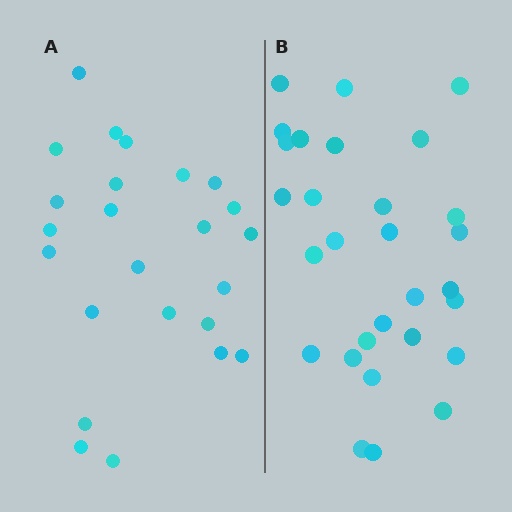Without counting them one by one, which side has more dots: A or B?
Region B (the right region) has more dots.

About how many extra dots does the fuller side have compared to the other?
Region B has about 5 more dots than region A.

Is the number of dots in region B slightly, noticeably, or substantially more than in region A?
Region B has only slightly more — the two regions are fairly close. The ratio is roughly 1.2 to 1.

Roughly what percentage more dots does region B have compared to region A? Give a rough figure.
About 20% more.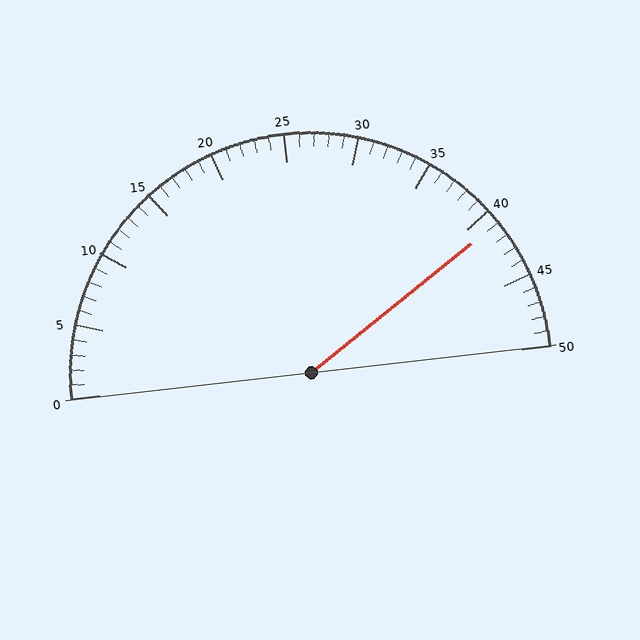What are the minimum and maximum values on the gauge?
The gauge ranges from 0 to 50.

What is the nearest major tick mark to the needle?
The nearest major tick mark is 40.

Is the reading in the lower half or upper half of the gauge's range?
The reading is in the upper half of the range (0 to 50).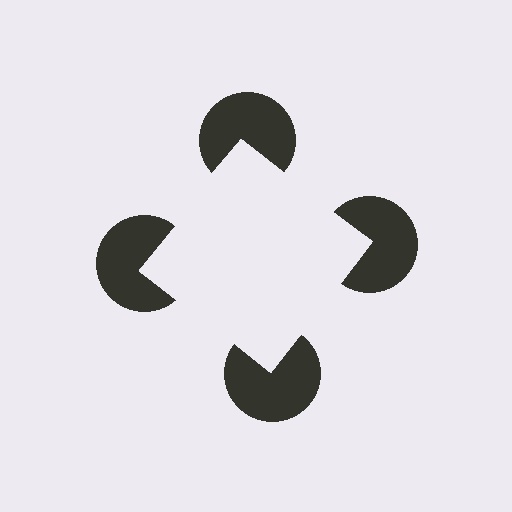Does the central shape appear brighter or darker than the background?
It typically appears slightly brighter than the background, even though no actual brightness change is drawn.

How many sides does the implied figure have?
4 sides.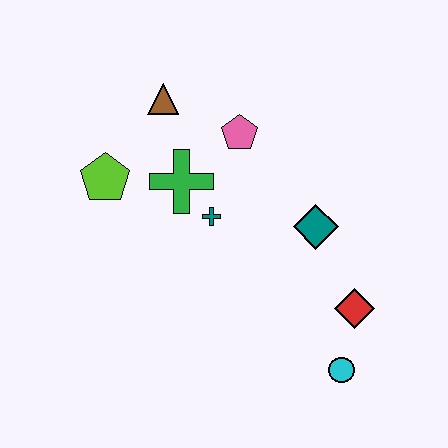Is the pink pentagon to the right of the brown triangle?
Yes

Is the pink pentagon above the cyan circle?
Yes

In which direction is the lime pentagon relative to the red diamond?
The lime pentagon is to the left of the red diamond.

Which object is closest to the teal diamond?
The red diamond is closest to the teal diamond.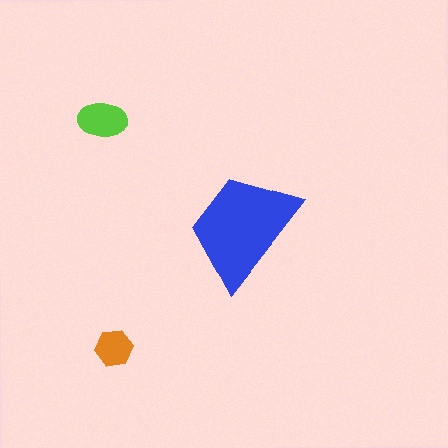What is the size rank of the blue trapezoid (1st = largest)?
1st.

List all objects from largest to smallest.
The blue trapezoid, the lime ellipse, the orange hexagon.